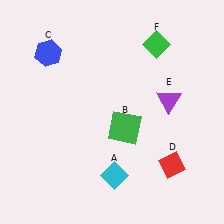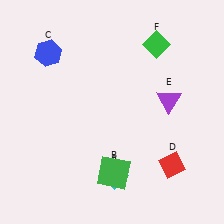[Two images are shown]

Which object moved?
The green square (B) moved down.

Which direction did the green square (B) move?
The green square (B) moved down.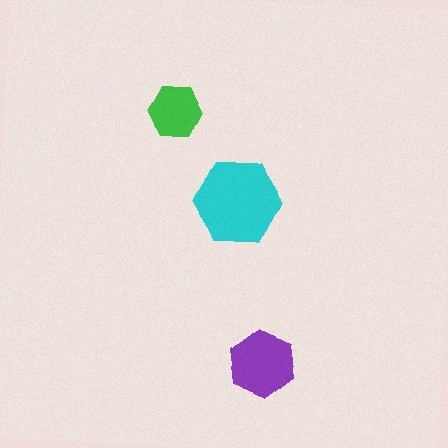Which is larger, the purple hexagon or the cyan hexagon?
The cyan one.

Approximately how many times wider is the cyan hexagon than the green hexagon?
About 1.5 times wider.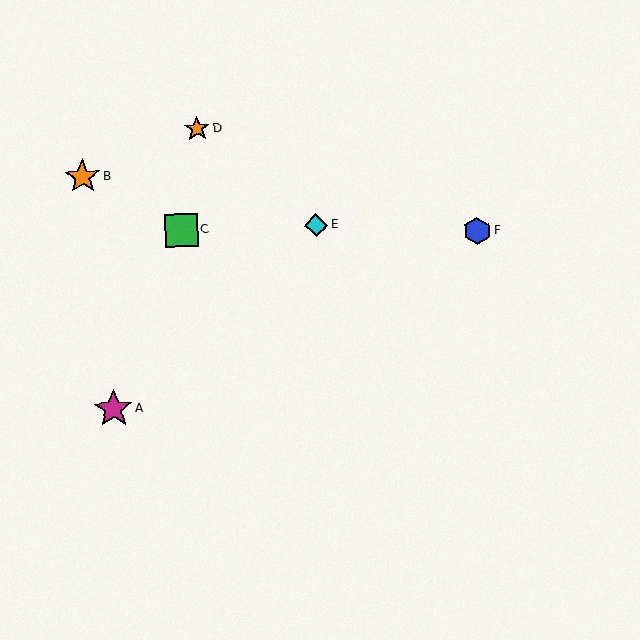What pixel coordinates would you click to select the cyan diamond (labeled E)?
Click at (316, 225) to select the cyan diamond E.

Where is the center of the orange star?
The center of the orange star is at (83, 177).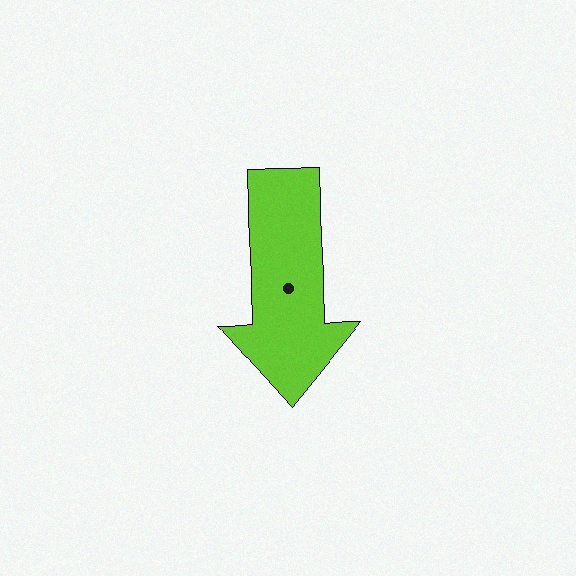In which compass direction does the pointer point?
South.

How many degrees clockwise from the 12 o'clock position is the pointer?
Approximately 179 degrees.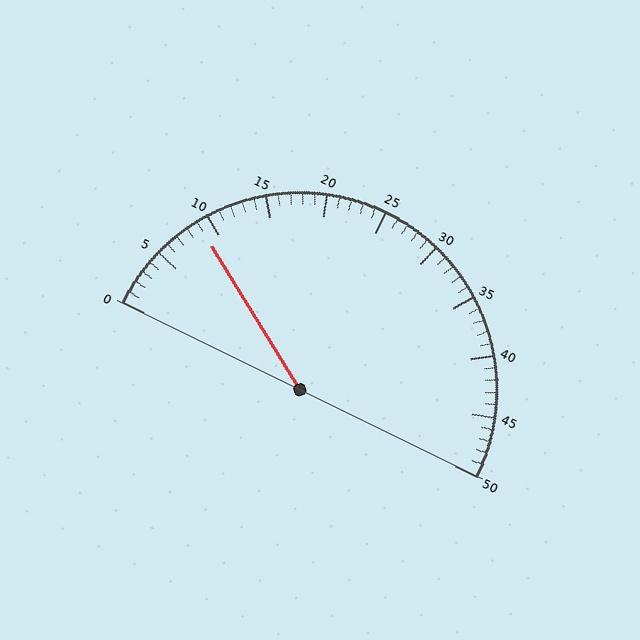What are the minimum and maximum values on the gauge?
The gauge ranges from 0 to 50.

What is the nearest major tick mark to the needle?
The nearest major tick mark is 10.